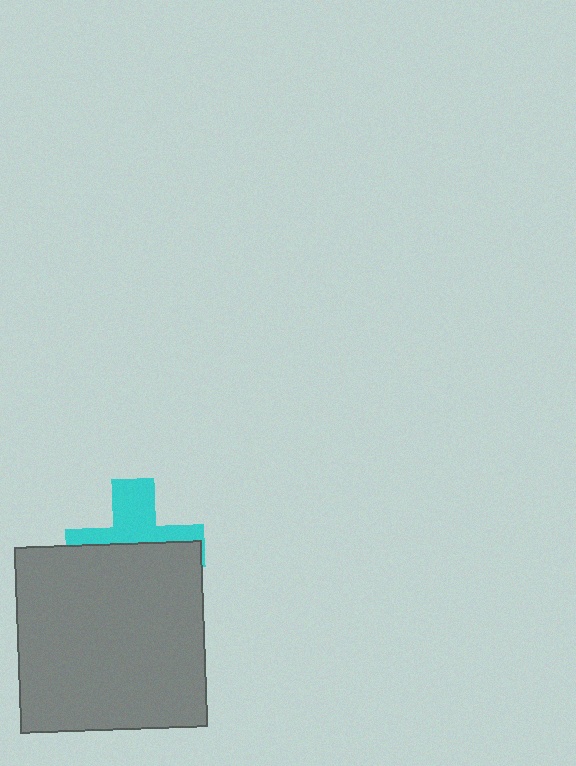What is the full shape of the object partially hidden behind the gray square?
The partially hidden object is a cyan cross.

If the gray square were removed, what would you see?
You would see the complete cyan cross.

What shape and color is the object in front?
The object in front is a gray square.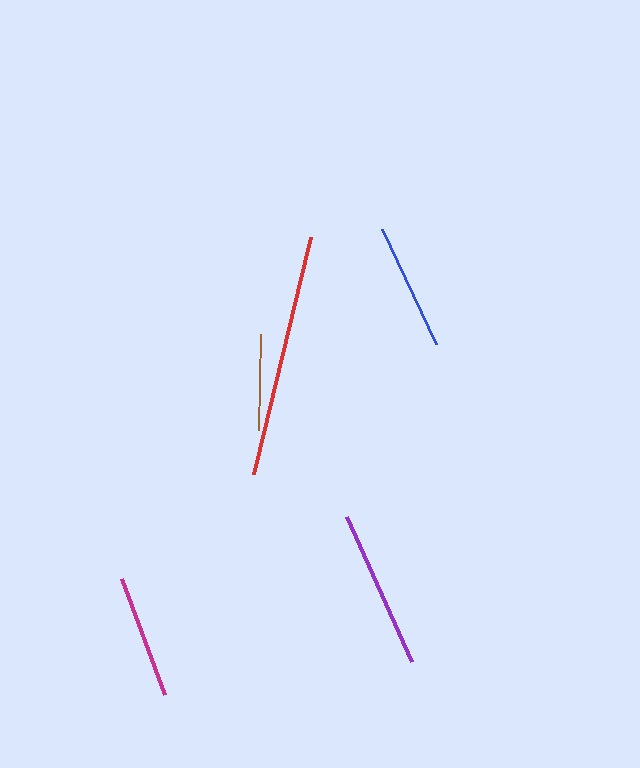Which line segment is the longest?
The red line is the longest at approximately 244 pixels.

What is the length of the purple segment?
The purple segment is approximately 159 pixels long.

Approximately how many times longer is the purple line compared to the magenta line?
The purple line is approximately 1.3 times the length of the magenta line.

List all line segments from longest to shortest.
From longest to shortest: red, purple, blue, magenta, brown.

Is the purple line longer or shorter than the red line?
The red line is longer than the purple line.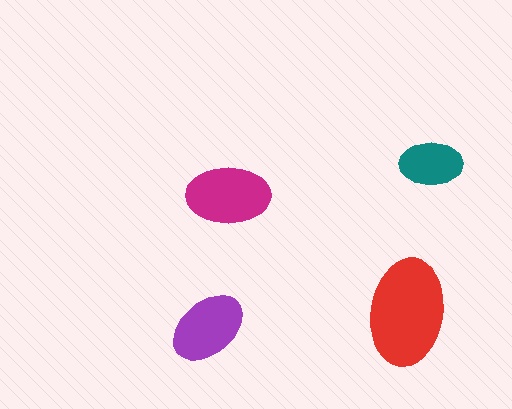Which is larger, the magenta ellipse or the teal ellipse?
The magenta one.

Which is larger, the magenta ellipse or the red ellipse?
The red one.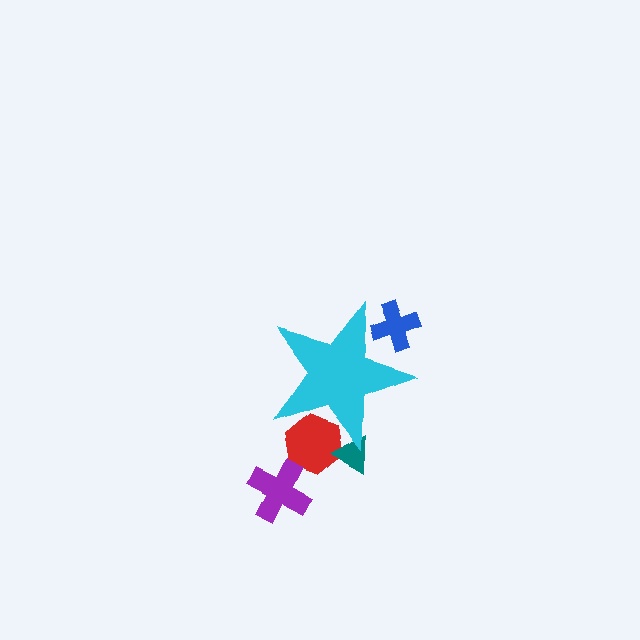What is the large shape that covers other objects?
A cyan star.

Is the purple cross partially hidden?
No, the purple cross is fully visible.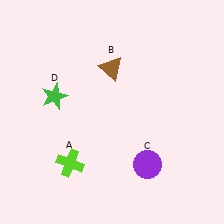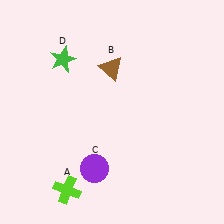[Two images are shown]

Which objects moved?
The objects that moved are: the lime cross (A), the purple circle (C), the green star (D).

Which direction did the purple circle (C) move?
The purple circle (C) moved left.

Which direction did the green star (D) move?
The green star (D) moved up.